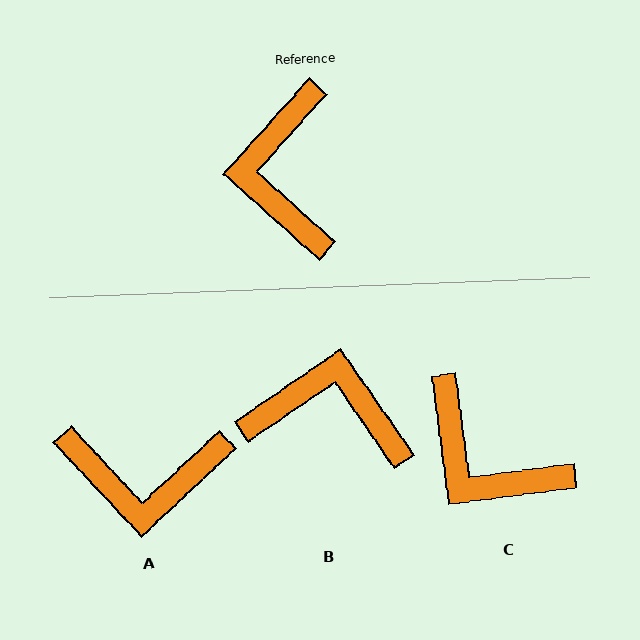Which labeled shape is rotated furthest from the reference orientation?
B, about 104 degrees away.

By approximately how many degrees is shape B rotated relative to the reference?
Approximately 104 degrees clockwise.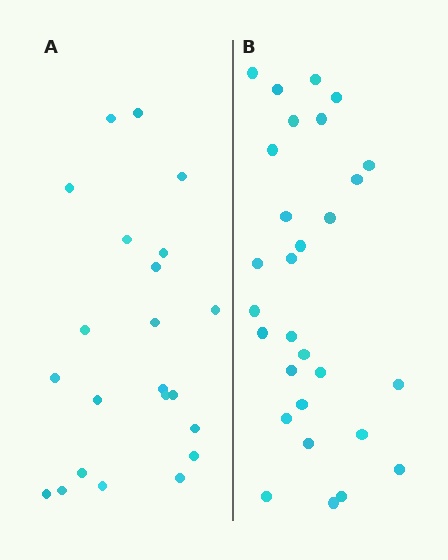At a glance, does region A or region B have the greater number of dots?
Region B (the right region) has more dots.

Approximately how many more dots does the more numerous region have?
Region B has roughly 8 or so more dots than region A.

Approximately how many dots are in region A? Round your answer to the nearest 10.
About 20 dots. (The exact count is 22, which rounds to 20.)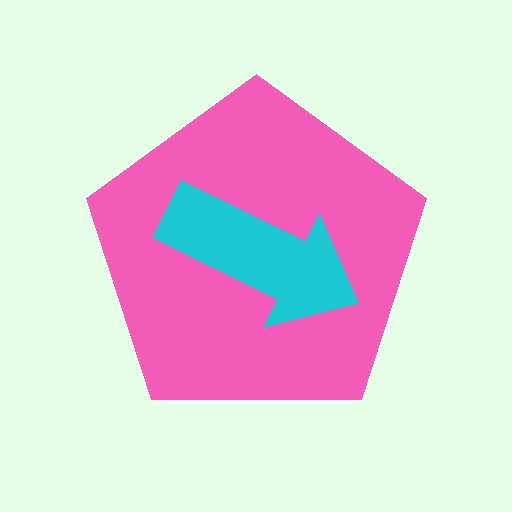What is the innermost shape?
The cyan arrow.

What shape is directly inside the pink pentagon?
The cyan arrow.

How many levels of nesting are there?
2.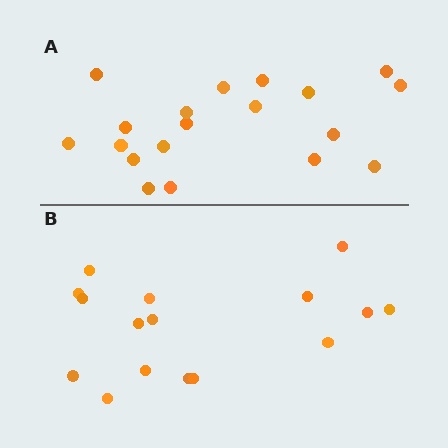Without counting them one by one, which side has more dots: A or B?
Region A (the top region) has more dots.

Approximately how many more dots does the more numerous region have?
Region A has just a few more — roughly 2 or 3 more dots than region B.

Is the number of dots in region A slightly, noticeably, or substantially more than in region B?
Region A has only slightly more — the two regions are fairly close. The ratio is roughly 1.2 to 1.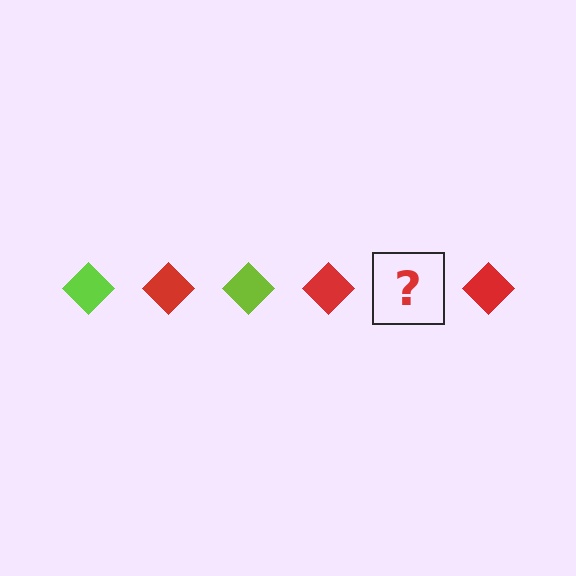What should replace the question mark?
The question mark should be replaced with a lime diamond.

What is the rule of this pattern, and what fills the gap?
The rule is that the pattern cycles through lime, red diamonds. The gap should be filled with a lime diamond.